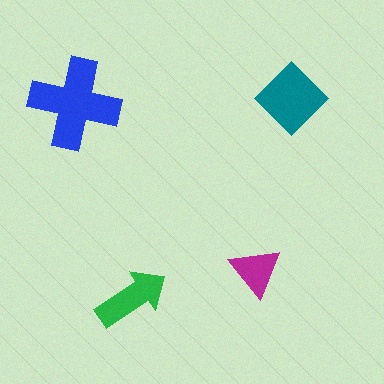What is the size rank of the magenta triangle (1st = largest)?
4th.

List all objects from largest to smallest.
The blue cross, the teal diamond, the green arrow, the magenta triangle.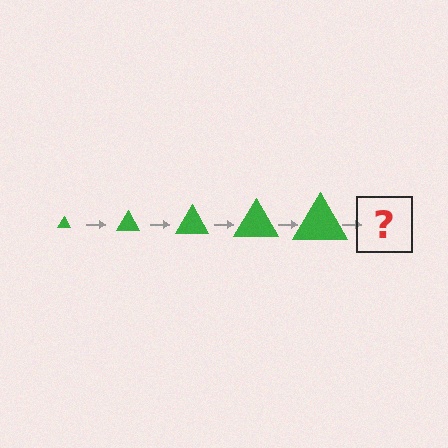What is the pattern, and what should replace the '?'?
The pattern is that the triangle gets progressively larger each step. The '?' should be a green triangle, larger than the previous one.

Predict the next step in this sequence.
The next step is a green triangle, larger than the previous one.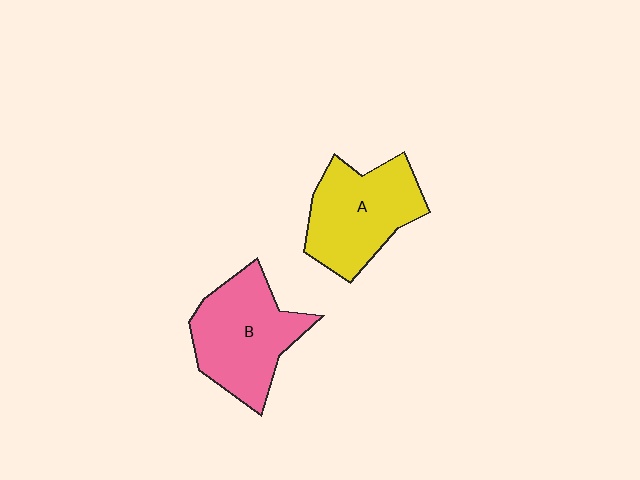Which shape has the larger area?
Shape B (pink).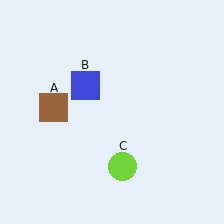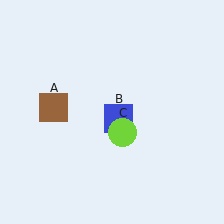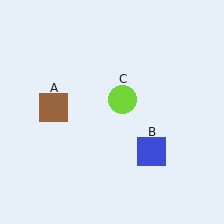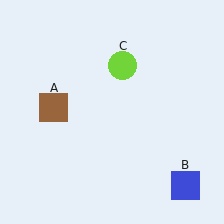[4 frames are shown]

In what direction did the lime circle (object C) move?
The lime circle (object C) moved up.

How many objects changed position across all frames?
2 objects changed position: blue square (object B), lime circle (object C).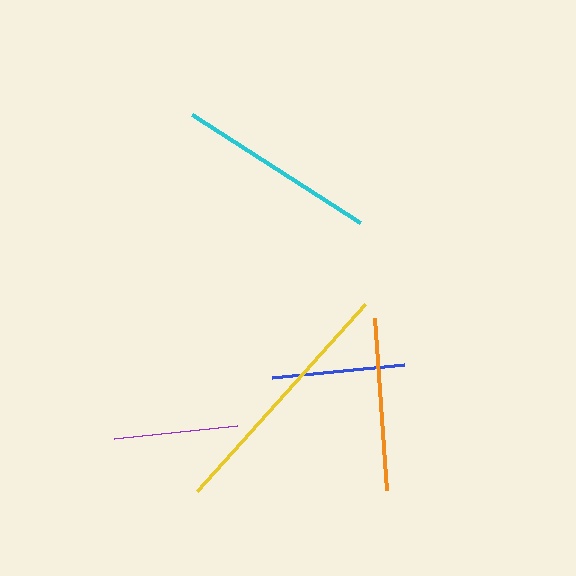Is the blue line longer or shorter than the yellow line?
The yellow line is longer than the blue line.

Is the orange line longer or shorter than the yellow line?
The yellow line is longer than the orange line.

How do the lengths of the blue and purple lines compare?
The blue and purple lines are approximately the same length.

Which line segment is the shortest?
The purple line is the shortest at approximately 123 pixels.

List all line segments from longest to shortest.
From longest to shortest: yellow, cyan, orange, blue, purple.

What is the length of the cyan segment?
The cyan segment is approximately 200 pixels long.